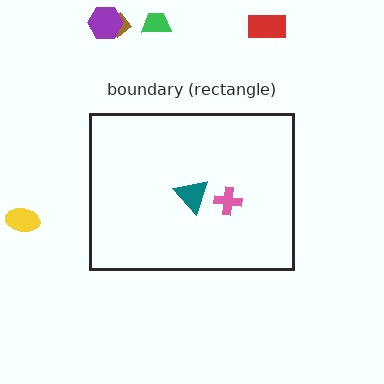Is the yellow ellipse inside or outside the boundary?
Outside.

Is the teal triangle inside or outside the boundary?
Inside.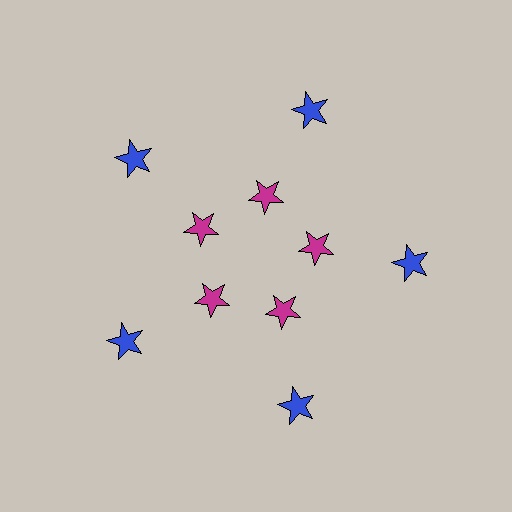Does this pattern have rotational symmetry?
Yes, this pattern has 5-fold rotational symmetry. It looks the same after rotating 72 degrees around the center.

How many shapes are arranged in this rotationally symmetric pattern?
There are 10 shapes, arranged in 5 groups of 2.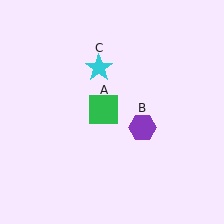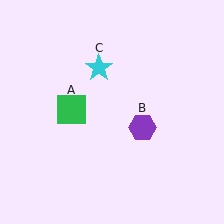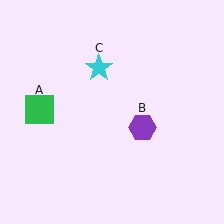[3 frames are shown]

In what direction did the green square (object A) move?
The green square (object A) moved left.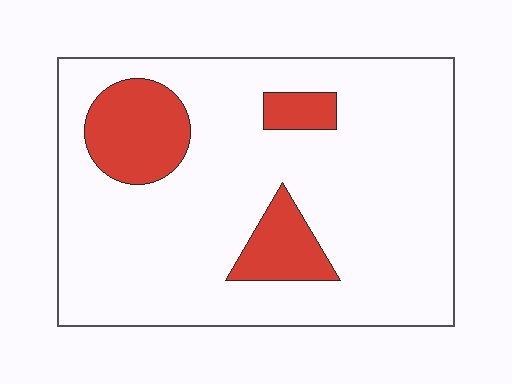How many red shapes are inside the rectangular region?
3.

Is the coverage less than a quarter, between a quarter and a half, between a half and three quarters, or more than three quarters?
Less than a quarter.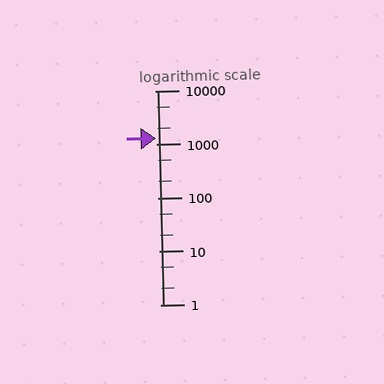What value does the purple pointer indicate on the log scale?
The pointer indicates approximately 1300.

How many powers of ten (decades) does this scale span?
The scale spans 4 decades, from 1 to 10000.